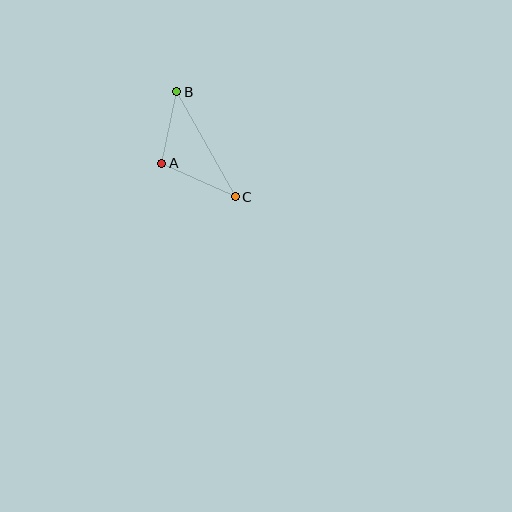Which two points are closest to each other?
Points A and B are closest to each other.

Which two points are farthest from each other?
Points B and C are farthest from each other.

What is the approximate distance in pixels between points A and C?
The distance between A and C is approximately 81 pixels.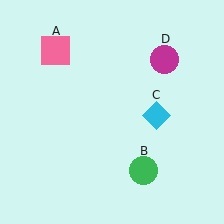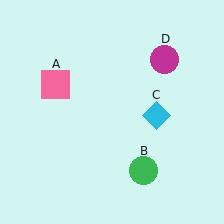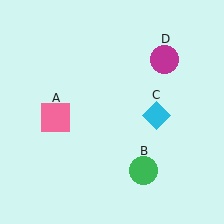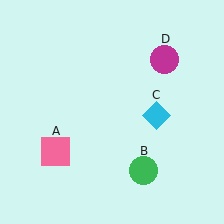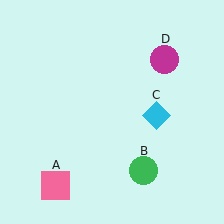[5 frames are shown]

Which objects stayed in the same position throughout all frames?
Green circle (object B) and cyan diamond (object C) and magenta circle (object D) remained stationary.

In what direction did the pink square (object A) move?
The pink square (object A) moved down.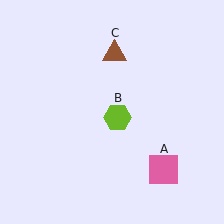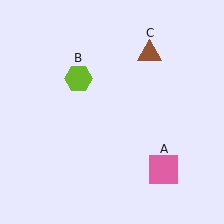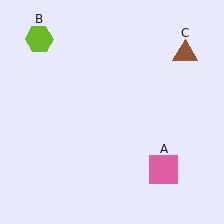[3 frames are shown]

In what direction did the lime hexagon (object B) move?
The lime hexagon (object B) moved up and to the left.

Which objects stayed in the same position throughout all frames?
Pink square (object A) remained stationary.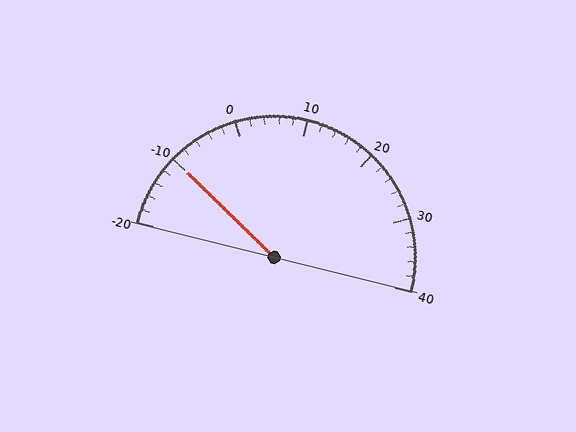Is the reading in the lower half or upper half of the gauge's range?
The reading is in the lower half of the range (-20 to 40).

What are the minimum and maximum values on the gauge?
The gauge ranges from -20 to 40.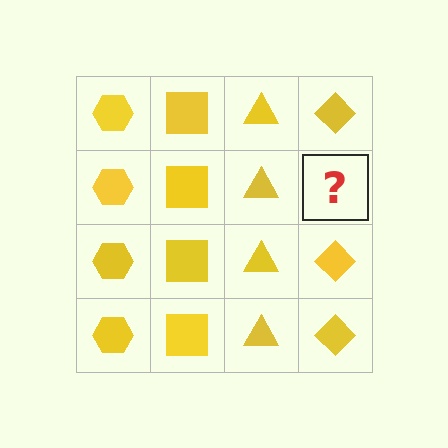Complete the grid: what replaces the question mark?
The question mark should be replaced with a yellow diamond.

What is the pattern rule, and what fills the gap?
The rule is that each column has a consistent shape. The gap should be filled with a yellow diamond.